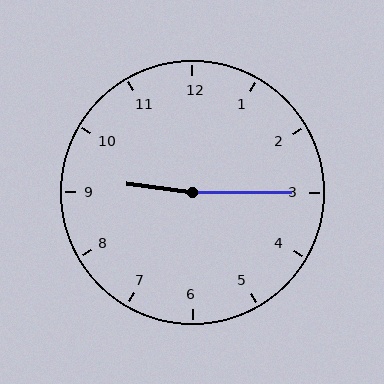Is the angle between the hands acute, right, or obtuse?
It is obtuse.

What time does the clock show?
9:15.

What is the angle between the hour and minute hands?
Approximately 172 degrees.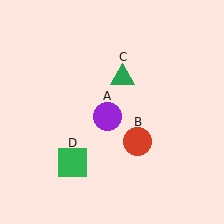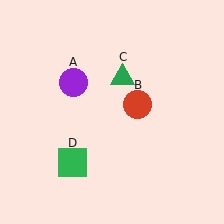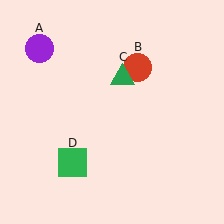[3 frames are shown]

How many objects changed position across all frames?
2 objects changed position: purple circle (object A), red circle (object B).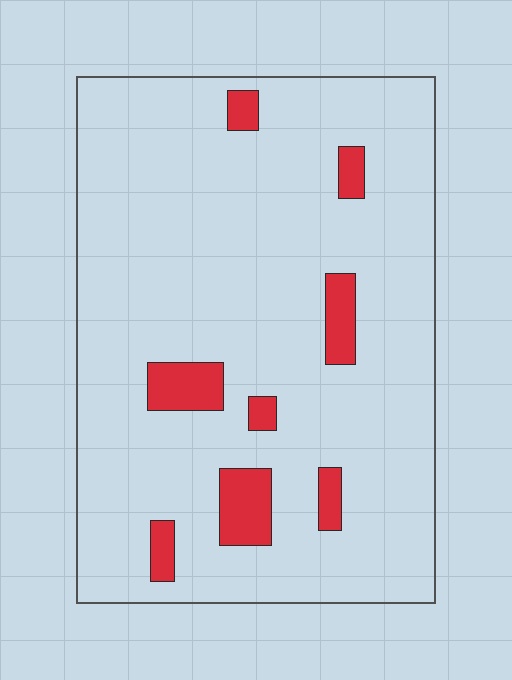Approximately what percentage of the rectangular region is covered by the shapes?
Approximately 10%.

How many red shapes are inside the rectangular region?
8.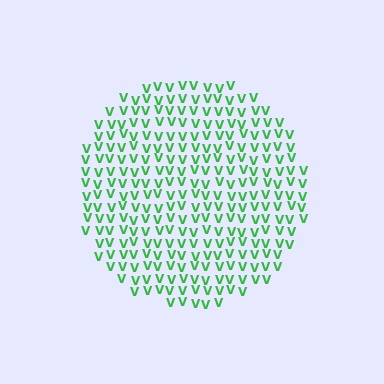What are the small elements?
The small elements are letter V's.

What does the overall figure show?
The overall figure shows a circle.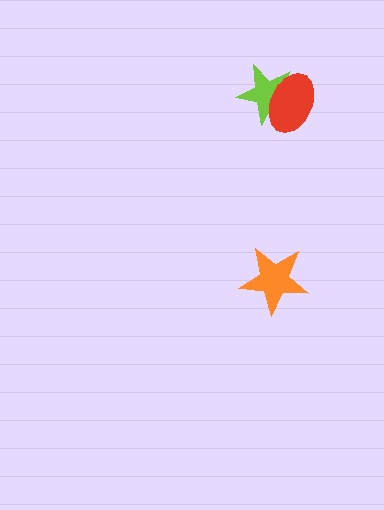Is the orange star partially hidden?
No, no other shape covers it.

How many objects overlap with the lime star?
1 object overlaps with the lime star.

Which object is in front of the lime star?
The red ellipse is in front of the lime star.